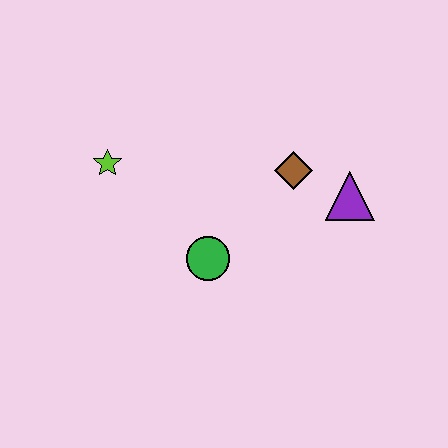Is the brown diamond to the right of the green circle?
Yes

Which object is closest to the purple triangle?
The brown diamond is closest to the purple triangle.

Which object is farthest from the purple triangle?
The lime star is farthest from the purple triangle.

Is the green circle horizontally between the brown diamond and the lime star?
Yes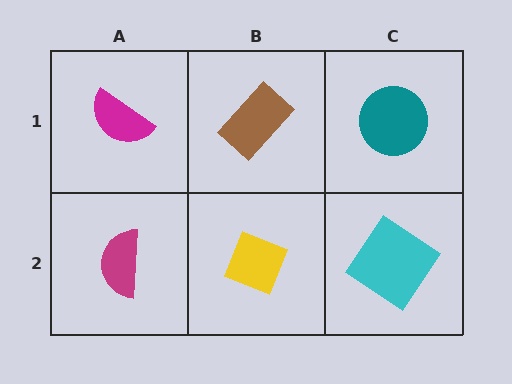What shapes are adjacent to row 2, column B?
A brown rectangle (row 1, column B), a magenta semicircle (row 2, column A), a cyan diamond (row 2, column C).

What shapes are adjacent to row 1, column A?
A magenta semicircle (row 2, column A), a brown rectangle (row 1, column B).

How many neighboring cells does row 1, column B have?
3.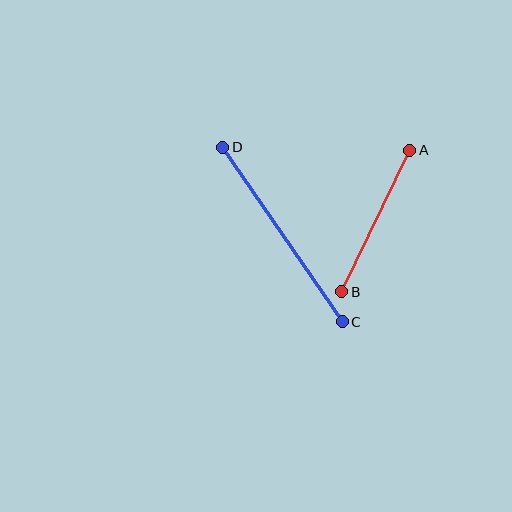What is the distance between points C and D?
The distance is approximately 211 pixels.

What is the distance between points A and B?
The distance is approximately 157 pixels.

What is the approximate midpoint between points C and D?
The midpoint is at approximately (282, 234) pixels.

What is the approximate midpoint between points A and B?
The midpoint is at approximately (376, 221) pixels.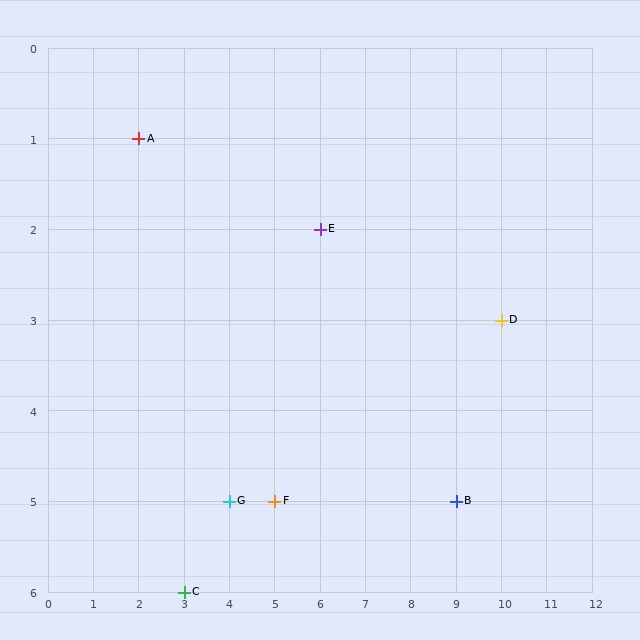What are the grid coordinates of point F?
Point F is at grid coordinates (5, 5).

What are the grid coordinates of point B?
Point B is at grid coordinates (9, 5).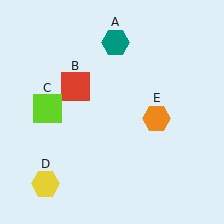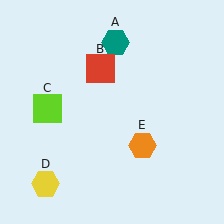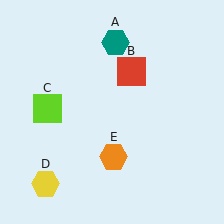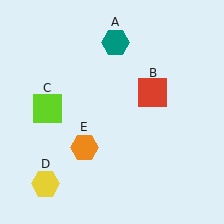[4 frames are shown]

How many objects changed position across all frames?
2 objects changed position: red square (object B), orange hexagon (object E).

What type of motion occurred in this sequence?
The red square (object B), orange hexagon (object E) rotated clockwise around the center of the scene.